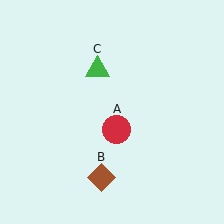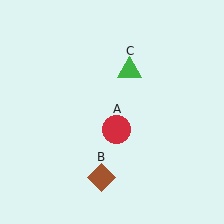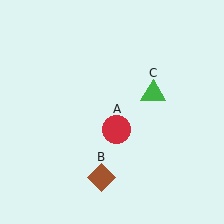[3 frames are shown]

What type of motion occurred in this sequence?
The green triangle (object C) rotated clockwise around the center of the scene.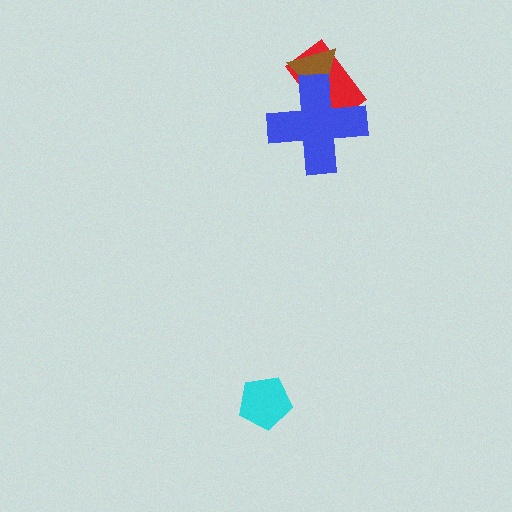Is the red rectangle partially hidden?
Yes, it is partially covered by another shape.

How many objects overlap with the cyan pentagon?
0 objects overlap with the cyan pentagon.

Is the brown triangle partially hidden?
Yes, it is partially covered by another shape.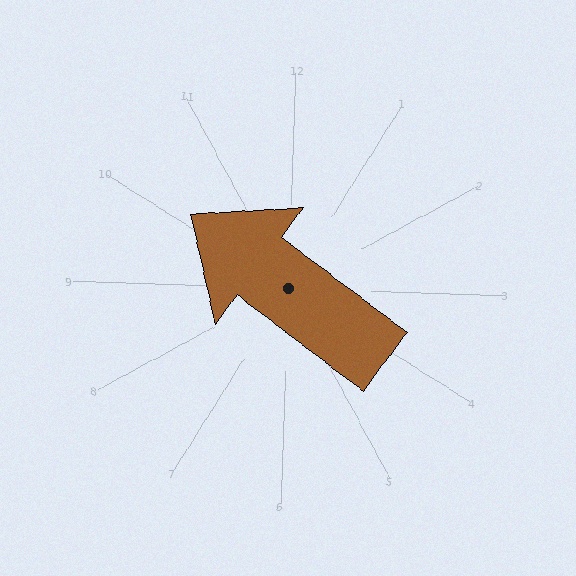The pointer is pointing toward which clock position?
Roughly 10 o'clock.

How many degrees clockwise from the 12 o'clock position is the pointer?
Approximately 305 degrees.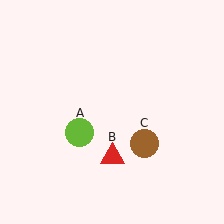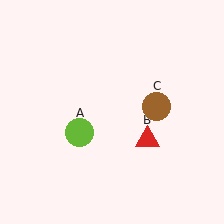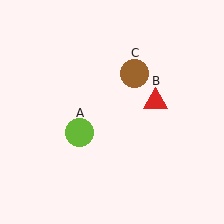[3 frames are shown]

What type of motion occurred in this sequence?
The red triangle (object B), brown circle (object C) rotated counterclockwise around the center of the scene.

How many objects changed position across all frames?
2 objects changed position: red triangle (object B), brown circle (object C).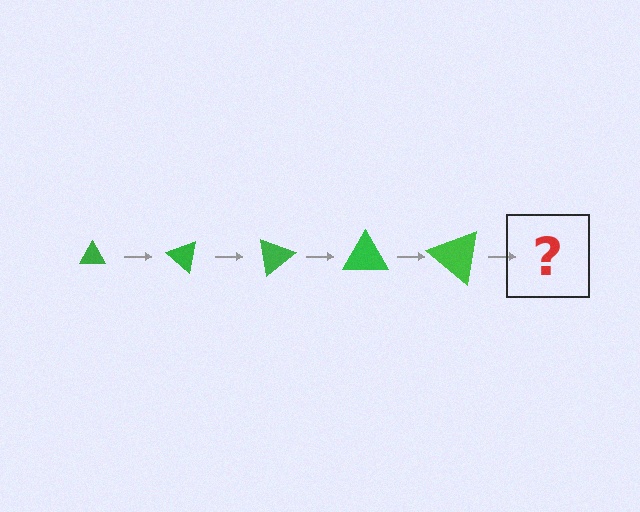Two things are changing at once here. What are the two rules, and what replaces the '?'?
The two rules are that the triangle grows larger each step and it rotates 40 degrees each step. The '?' should be a triangle, larger than the previous one and rotated 200 degrees from the start.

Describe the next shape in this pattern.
It should be a triangle, larger than the previous one and rotated 200 degrees from the start.